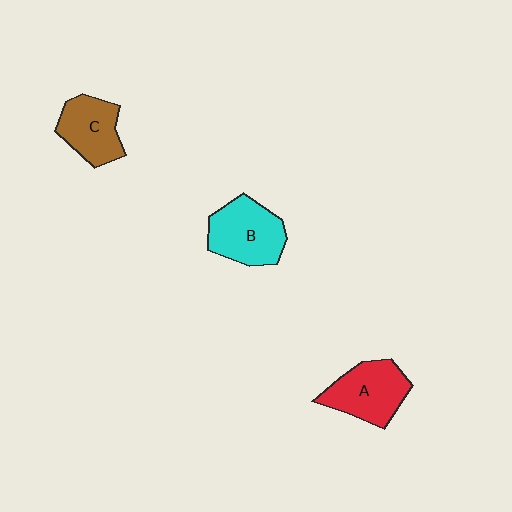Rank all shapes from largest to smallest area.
From largest to smallest: B (cyan), A (red), C (brown).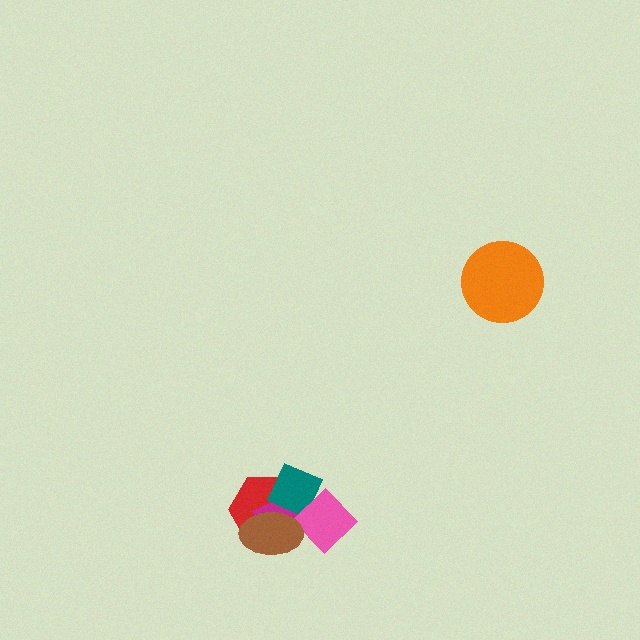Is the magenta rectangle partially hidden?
Yes, it is partially covered by another shape.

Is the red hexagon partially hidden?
Yes, it is partially covered by another shape.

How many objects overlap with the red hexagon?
4 objects overlap with the red hexagon.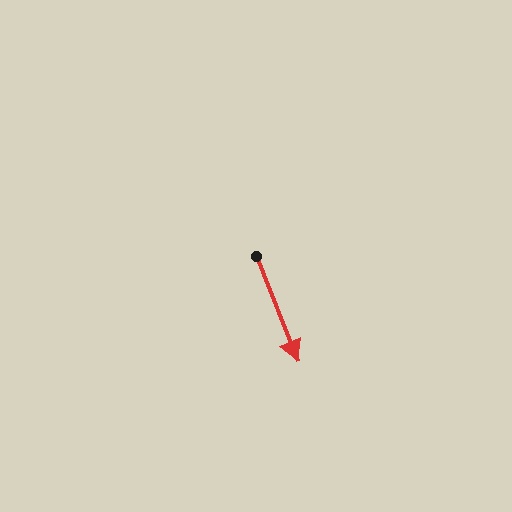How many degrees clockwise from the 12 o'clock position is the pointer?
Approximately 158 degrees.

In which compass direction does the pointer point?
South.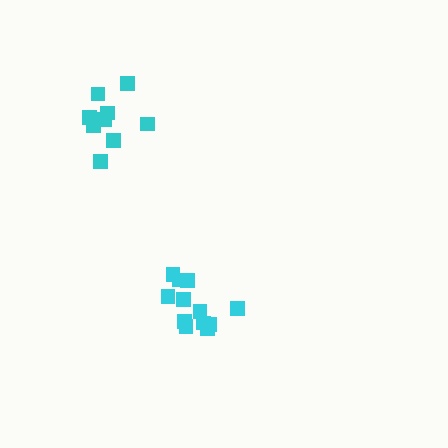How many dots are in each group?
Group 1: 12 dots, Group 2: 11 dots (23 total).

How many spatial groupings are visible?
There are 2 spatial groupings.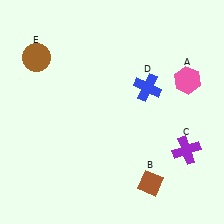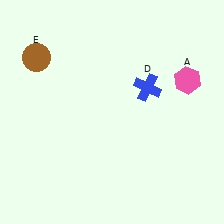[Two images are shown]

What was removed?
The brown diamond (B), the purple cross (C) were removed in Image 2.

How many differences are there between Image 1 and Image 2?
There are 2 differences between the two images.